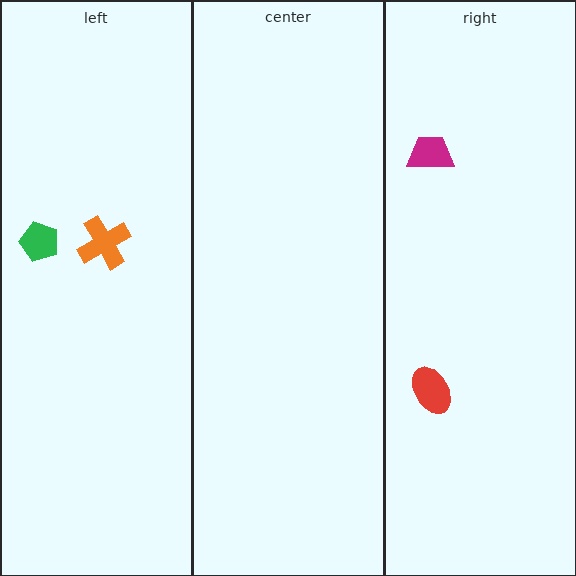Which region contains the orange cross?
The left region.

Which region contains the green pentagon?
The left region.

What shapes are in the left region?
The orange cross, the green pentagon.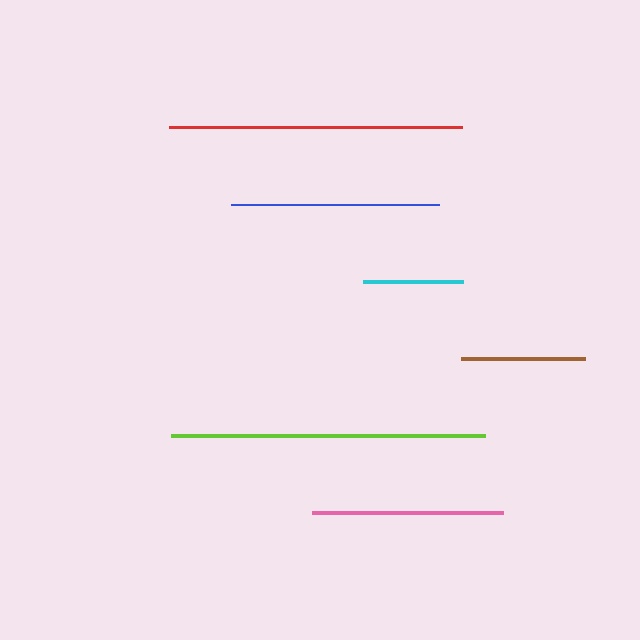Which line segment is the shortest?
The cyan line is the shortest at approximately 100 pixels.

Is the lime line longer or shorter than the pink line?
The lime line is longer than the pink line.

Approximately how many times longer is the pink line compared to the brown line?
The pink line is approximately 1.5 times the length of the brown line.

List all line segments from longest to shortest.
From longest to shortest: lime, red, blue, pink, brown, cyan.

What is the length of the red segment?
The red segment is approximately 293 pixels long.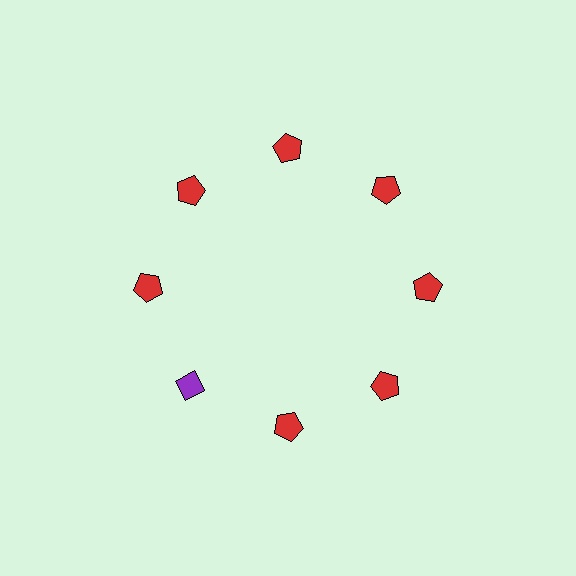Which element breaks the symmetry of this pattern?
The purple diamond at roughly the 8 o'clock position breaks the symmetry. All other shapes are red pentagons.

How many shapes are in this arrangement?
There are 8 shapes arranged in a ring pattern.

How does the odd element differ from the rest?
It differs in both color (purple instead of red) and shape (diamond instead of pentagon).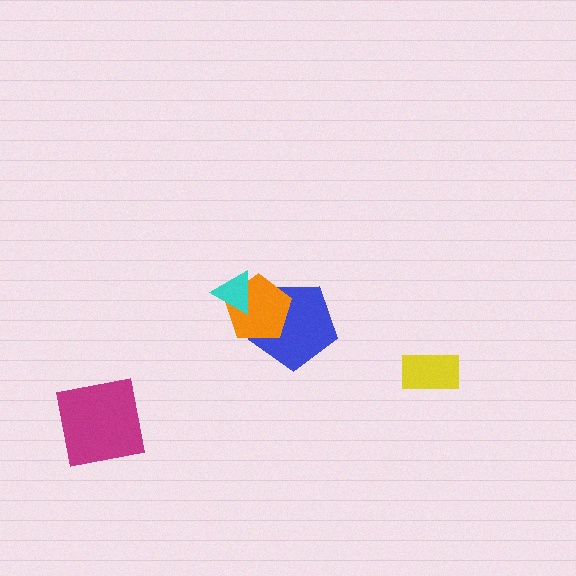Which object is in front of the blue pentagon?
The orange pentagon is in front of the blue pentagon.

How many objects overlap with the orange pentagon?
2 objects overlap with the orange pentagon.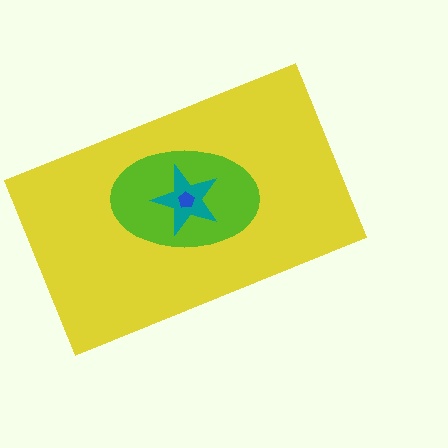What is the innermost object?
The blue pentagon.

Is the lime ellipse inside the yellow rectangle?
Yes.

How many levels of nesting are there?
4.